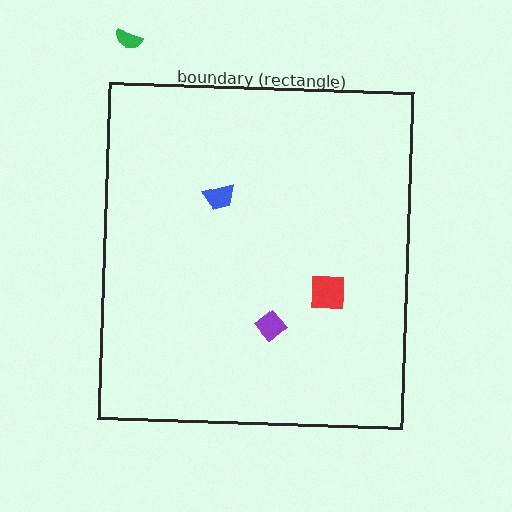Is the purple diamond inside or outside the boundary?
Inside.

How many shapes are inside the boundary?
3 inside, 1 outside.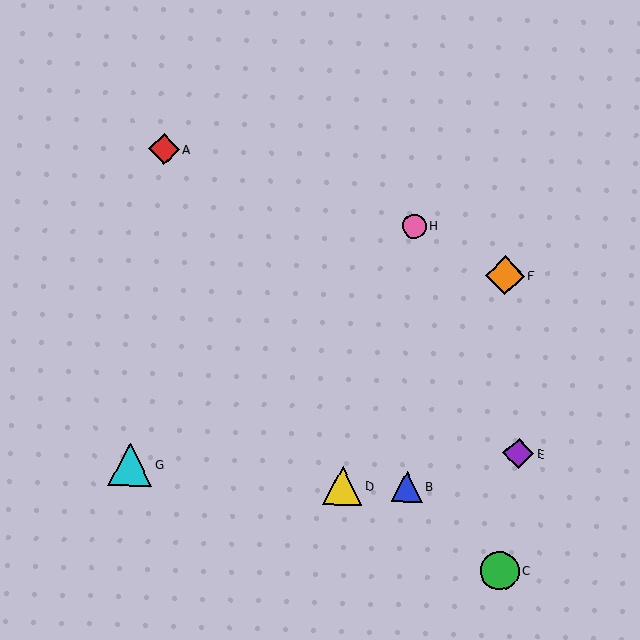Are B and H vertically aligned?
Yes, both are at x≈407.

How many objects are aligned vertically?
2 objects (B, H) are aligned vertically.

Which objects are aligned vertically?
Objects B, H are aligned vertically.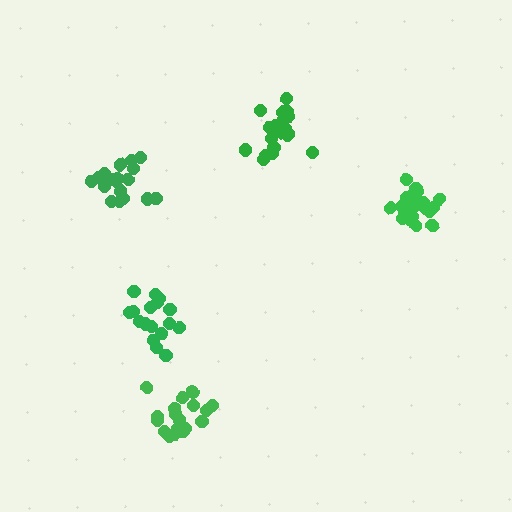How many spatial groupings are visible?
There are 5 spatial groupings.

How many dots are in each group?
Group 1: 21 dots, Group 2: 21 dots, Group 3: 19 dots, Group 4: 17 dots, Group 5: 18 dots (96 total).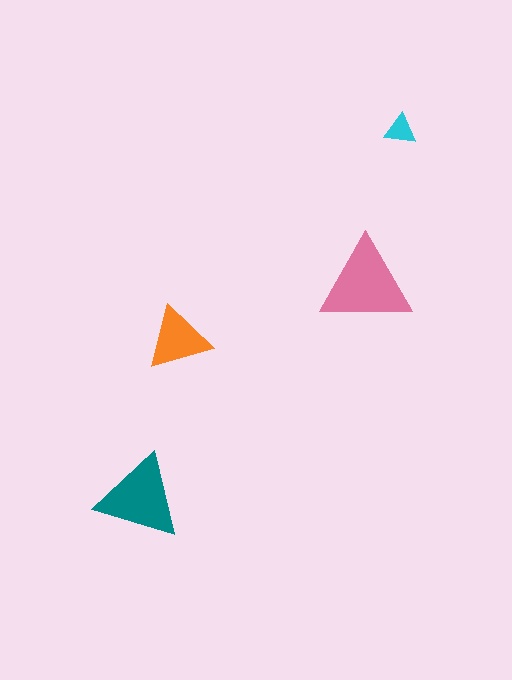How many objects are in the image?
There are 4 objects in the image.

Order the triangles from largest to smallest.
the pink one, the teal one, the orange one, the cyan one.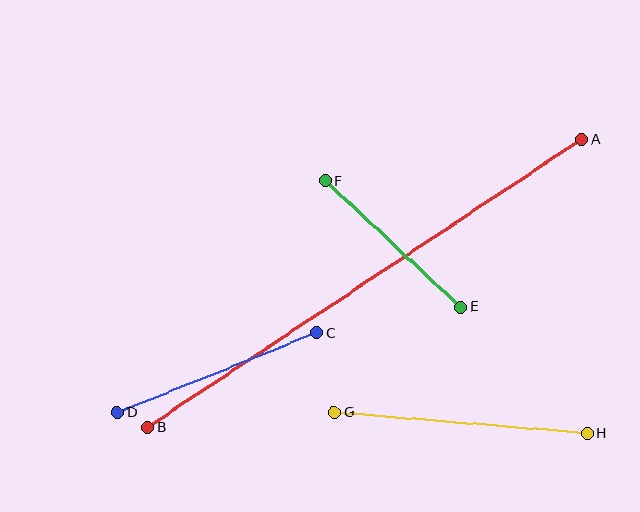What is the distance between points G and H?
The distance is approximately 254 pixels.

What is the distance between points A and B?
The distance is approximately 521 pixels.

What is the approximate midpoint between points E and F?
The midpoint is at approximately (393, 244) pixels.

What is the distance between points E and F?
The distance is approximately 185 pixels.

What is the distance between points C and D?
The distance is approximately 215 pixels.